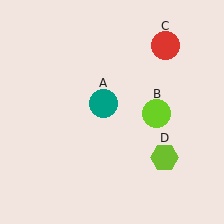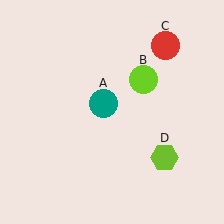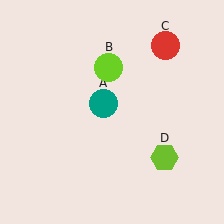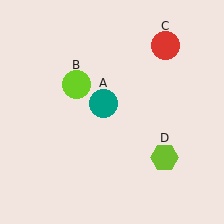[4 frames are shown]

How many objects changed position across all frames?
1 object changed position: lime circle (object B).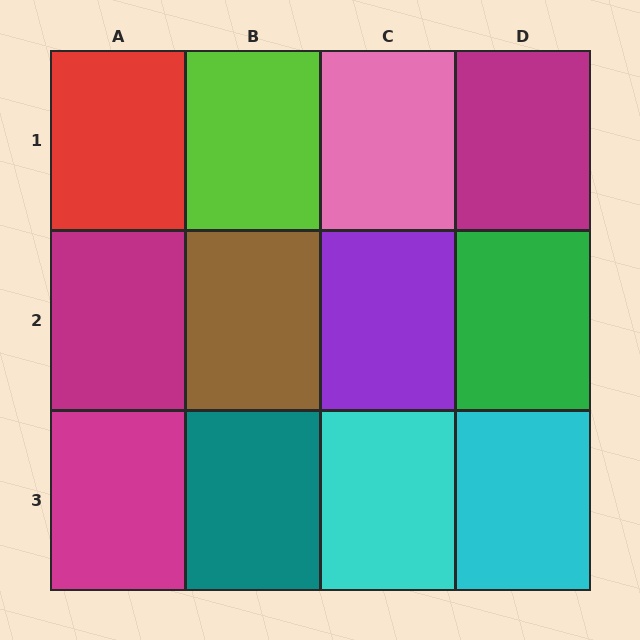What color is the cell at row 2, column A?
Magenta.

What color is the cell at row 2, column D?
Green.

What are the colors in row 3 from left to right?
Magenta, teal, cyan, cyan.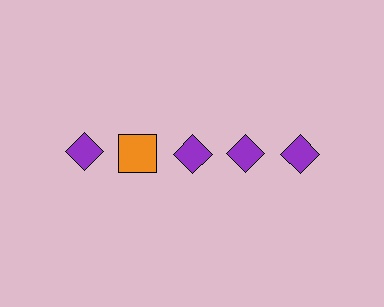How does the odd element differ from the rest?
It differs in both color (orange instead of purple) and shape (square instead of diamond).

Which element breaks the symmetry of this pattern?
The orange square in the top row, second from left column breaks the symmetry. All other shapes are purple diamonds.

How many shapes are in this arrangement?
There are 5 shapes arranged in a grid pattern.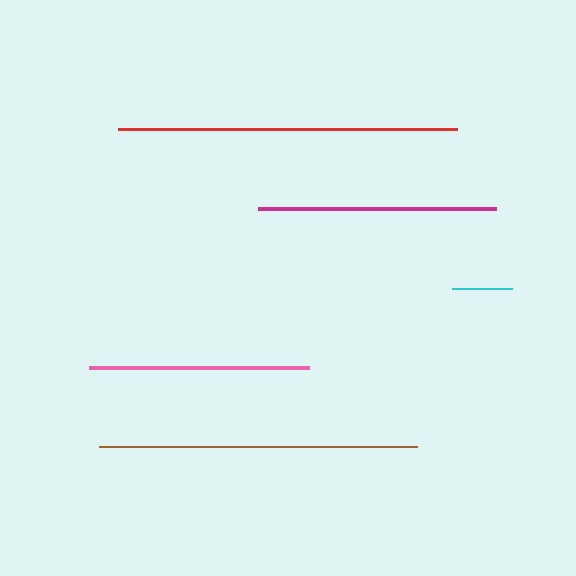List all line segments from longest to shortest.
From longest to shortest: red, brown, magenta, pink, cyan.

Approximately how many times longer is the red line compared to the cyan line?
The red line is approximately 5.6 times the length of the cyan line.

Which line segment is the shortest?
The cyan line is the shortest at approximately 60 pixels.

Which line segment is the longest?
The red line is the longest at approximately 339 pixels.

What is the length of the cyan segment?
The cyan segment is approximately 60 pixels long.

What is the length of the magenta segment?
The magenta segment is approximately 238 pixels long.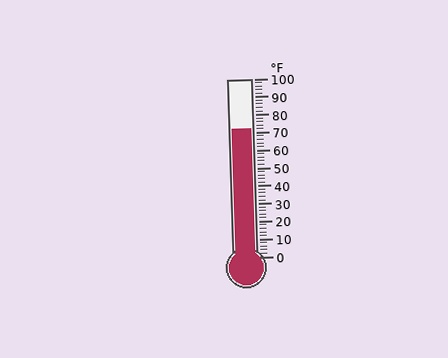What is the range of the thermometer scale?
The thermometer scale ranges from 0°F to 100°F.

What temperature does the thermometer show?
The thermometer shows approximately 72°F.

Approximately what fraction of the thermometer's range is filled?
The thermometer is filled to approximately 70% of its range.